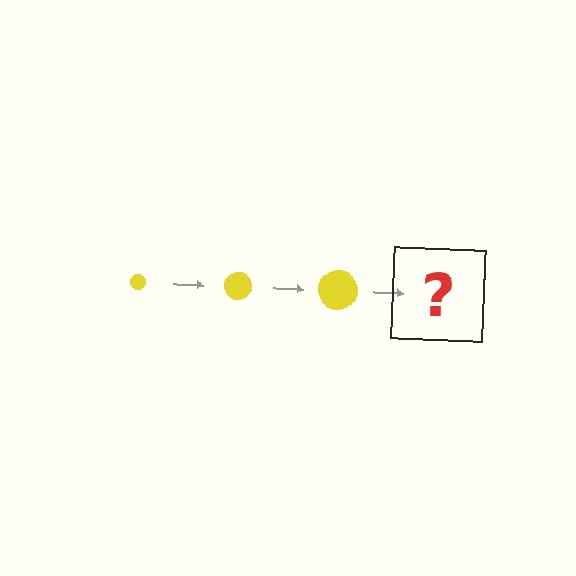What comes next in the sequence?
The next element should be a yellow circle, larger than the previous one.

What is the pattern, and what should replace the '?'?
The pattern is that the circle gets progressively larger each step. The '?' should be a yellow circle, larger than the previous one.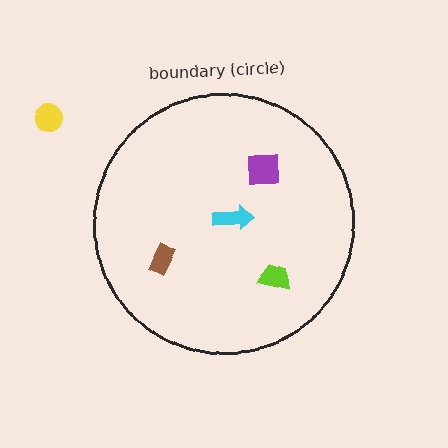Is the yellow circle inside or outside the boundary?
Outside.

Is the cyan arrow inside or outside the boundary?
Inside.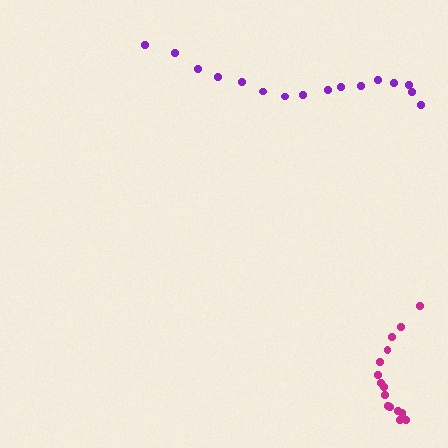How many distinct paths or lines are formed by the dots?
There are 2 distinct paths.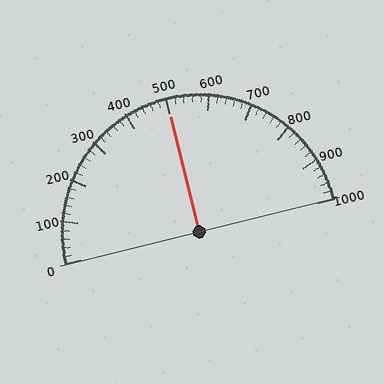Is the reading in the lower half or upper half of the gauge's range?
The reading is in the upper half of the range (0 to 1000).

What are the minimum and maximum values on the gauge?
The gauge ranges from 0 to 1000.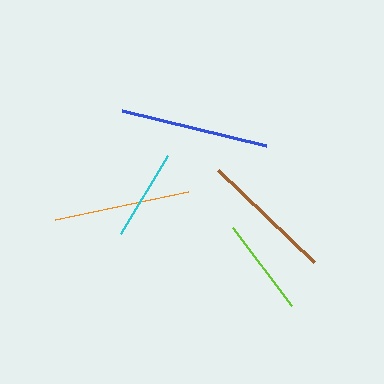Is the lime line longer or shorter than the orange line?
The orange line is longer than the lime line.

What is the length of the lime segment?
The lime segment is approximately 98 pixels long.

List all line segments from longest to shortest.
From longest to shortest: blue, orange, brown, lime, cyan.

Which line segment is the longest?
The blue line is the longest at approximately 148 pixels.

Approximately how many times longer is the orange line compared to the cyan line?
The orange line is approximately 1.5 times the length of the cyan line.